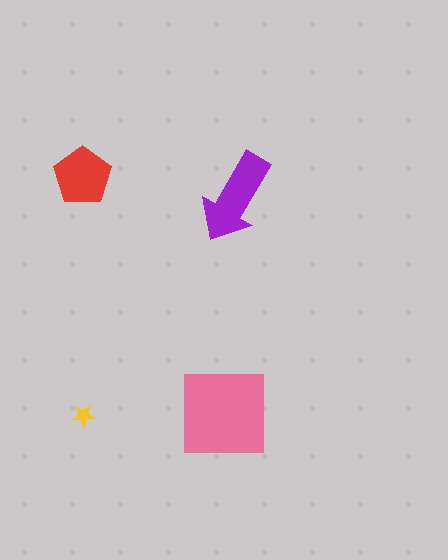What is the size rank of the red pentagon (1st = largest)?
3rd.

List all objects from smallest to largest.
The yellow star, the red pentagon, the purple arrow, the pink square.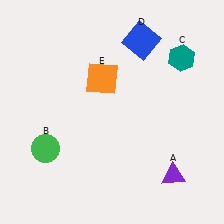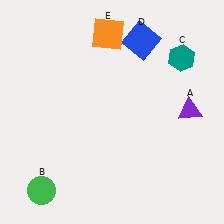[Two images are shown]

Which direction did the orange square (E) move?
The orange square (E) moved up.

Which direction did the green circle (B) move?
The green circle (B) moved down.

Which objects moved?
The objects that moved are: the purple triangle (A), the green circle (B), the orange square (E).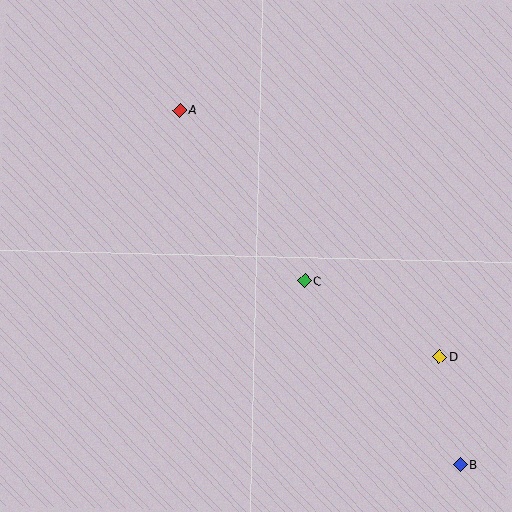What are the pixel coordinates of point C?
Point C is at (305, 281).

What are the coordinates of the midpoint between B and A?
The midpoint between B and A is at (320, 288).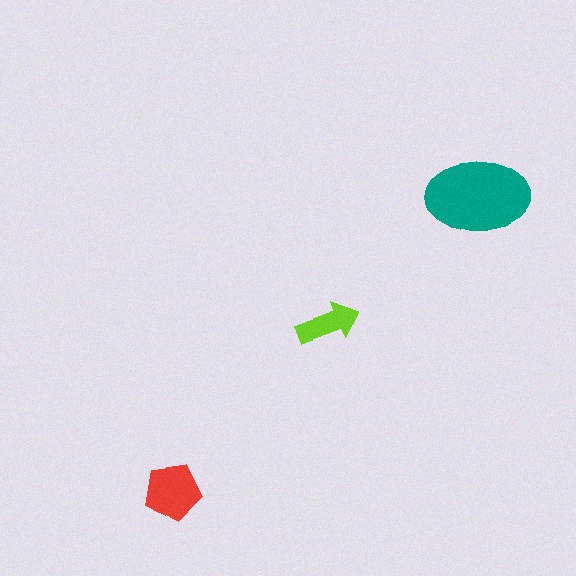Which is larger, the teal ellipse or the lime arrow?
The teal ellipse.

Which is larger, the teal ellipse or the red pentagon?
The teal ellipse.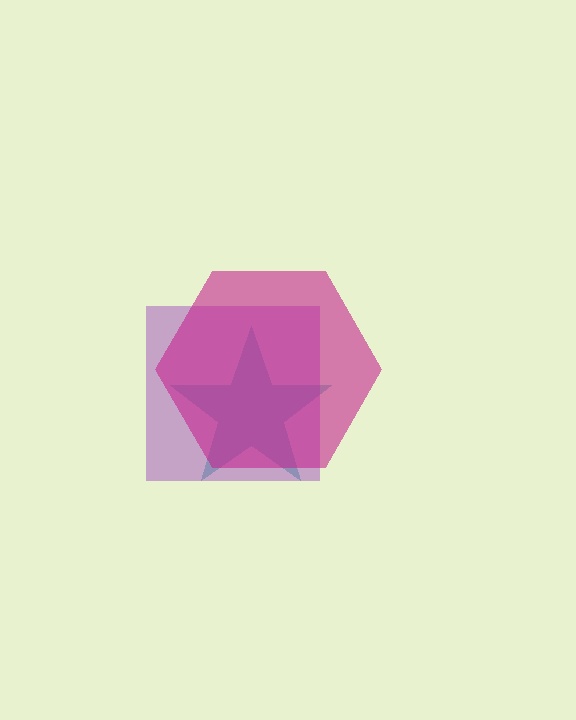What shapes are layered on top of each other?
The layered shapes are: a teal star, a purple square, a magenta hexagon.